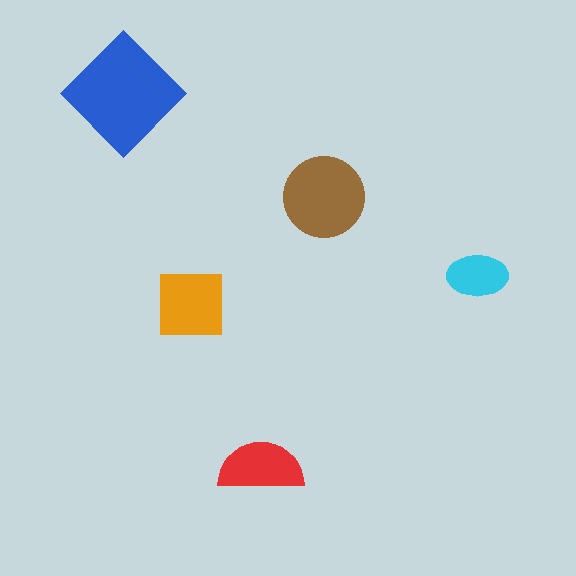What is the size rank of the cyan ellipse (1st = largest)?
5th.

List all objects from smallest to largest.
The cyan ellipse, the red semicircle, the orange square, the brown circle, the blue diamond.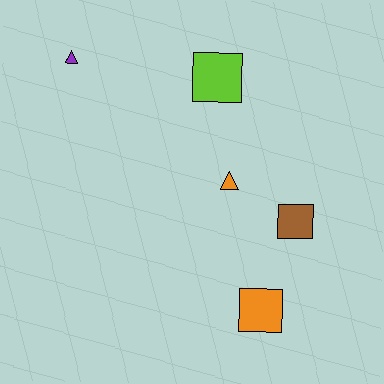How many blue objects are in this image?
There are no blue objects.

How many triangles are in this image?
There are 2 triangles.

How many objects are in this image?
There are 5 objects.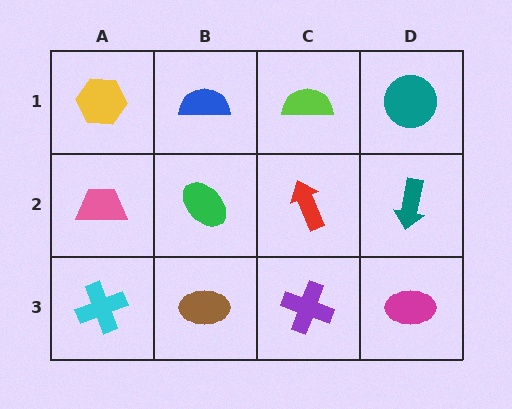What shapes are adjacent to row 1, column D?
A teal arrow (row 2, column D), a lime semicircle (row 1, column C).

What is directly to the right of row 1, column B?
A lime semicircle.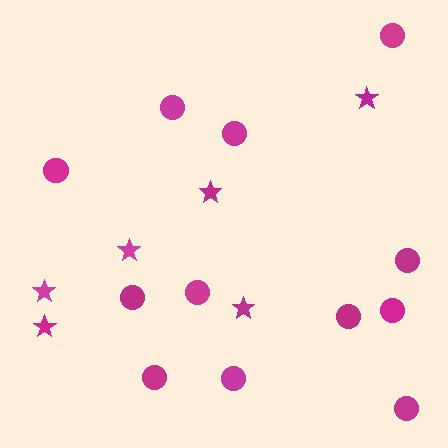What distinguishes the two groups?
There are 2 groups: one group of stars (6) and one group of circles (12).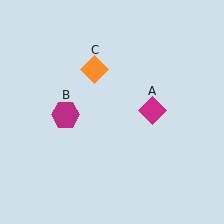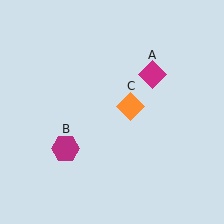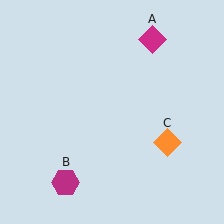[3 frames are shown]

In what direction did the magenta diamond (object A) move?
The magenta diamond (object A) moved up.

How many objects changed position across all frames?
3 objects changed position: magenta diamond (object A), magenta hexagon (object B), orange diamond (object C).